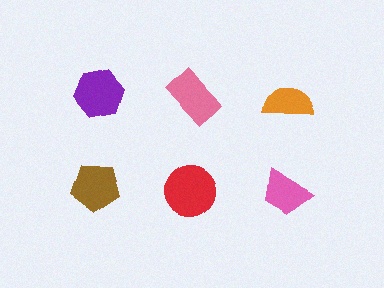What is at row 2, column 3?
A pink trapezoid.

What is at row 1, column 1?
A purple hexagon.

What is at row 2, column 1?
A brown pentagon.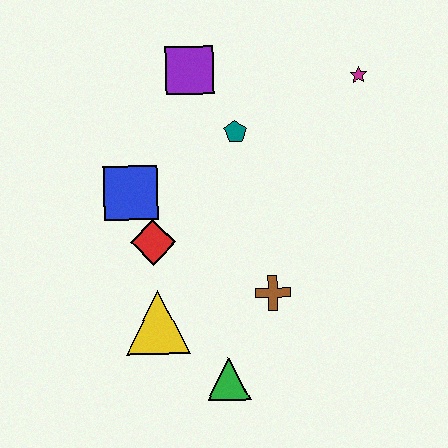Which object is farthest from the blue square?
The magenta star is farthest from the blue square.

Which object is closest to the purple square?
The teal pentagon is closest to the purple square.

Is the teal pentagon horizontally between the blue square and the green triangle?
No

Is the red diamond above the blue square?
No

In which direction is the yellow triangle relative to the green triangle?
The yellow triangle is to the left of the green triangle.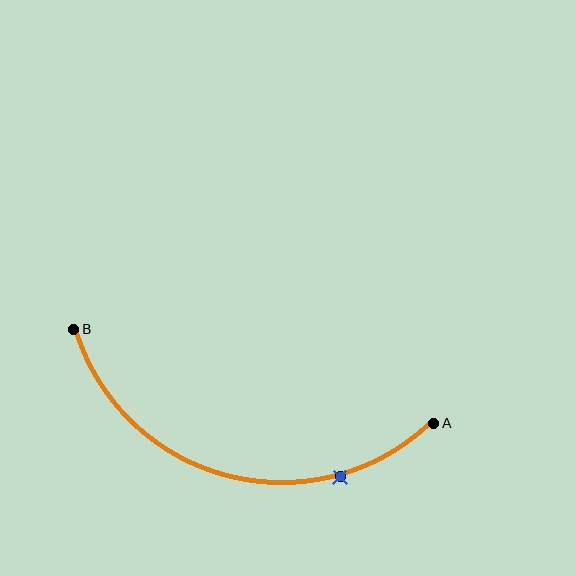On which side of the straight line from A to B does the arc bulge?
The arc bulges below the straight line connecting A and B.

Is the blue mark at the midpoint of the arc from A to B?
No. The blue mark lies on the arc but is closer to endpoint A. The arc midpoint would be at the point on the curve equidistant along the arc from both A and B.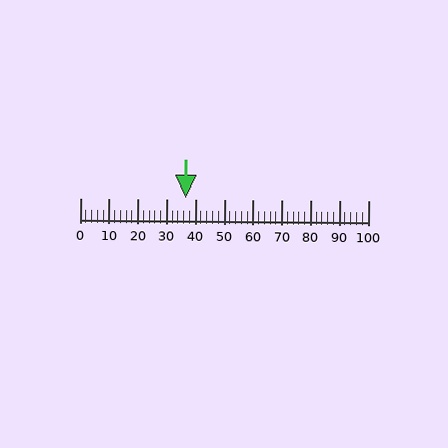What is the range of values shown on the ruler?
The ruler shows values from 0 to 100.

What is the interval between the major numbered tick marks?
The major tick marks are spaced 10 units apart.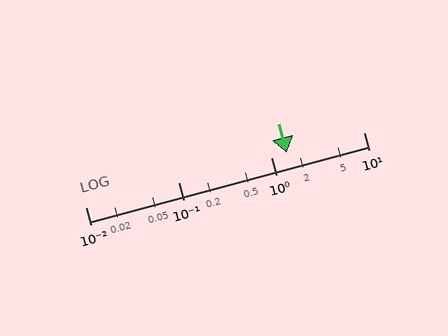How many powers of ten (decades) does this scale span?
The scale spans 3 decades, from 0.01 to 10.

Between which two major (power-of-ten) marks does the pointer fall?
The pointer is between 1 and 10.